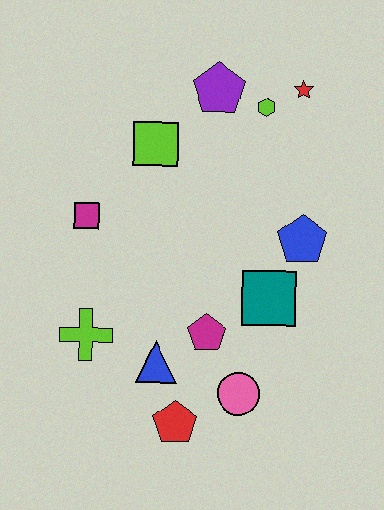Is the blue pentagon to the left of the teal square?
No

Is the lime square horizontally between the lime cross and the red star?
Yes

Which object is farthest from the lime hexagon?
The red pentagon is farthest from the lime hexagon.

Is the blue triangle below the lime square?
Yes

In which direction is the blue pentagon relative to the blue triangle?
The blue pentagon is to the right of the blue triangle.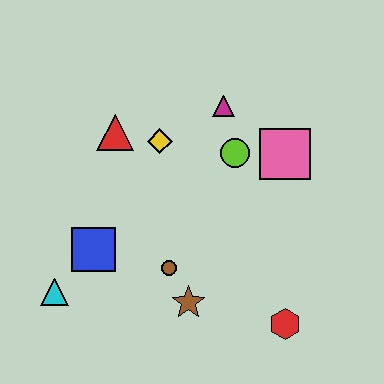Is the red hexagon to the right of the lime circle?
Yes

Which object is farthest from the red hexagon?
The red triangle is farthest from the red hexagon.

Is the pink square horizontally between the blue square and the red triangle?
No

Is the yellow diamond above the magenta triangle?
No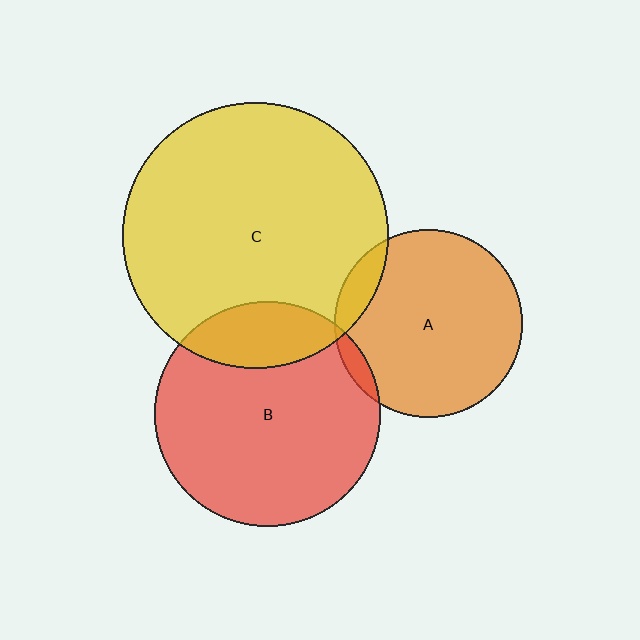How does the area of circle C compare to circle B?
Approximately 1.4 times.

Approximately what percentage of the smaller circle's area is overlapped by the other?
Approximately 5%.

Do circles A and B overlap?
Yes.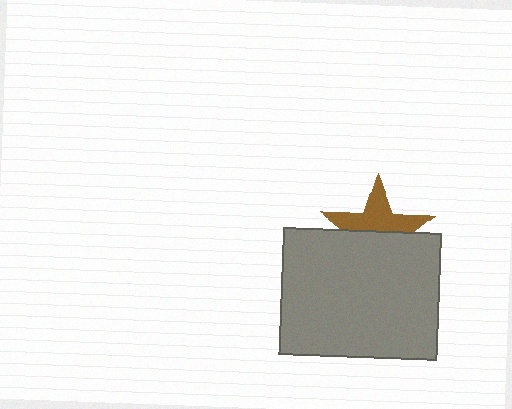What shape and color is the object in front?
The object in front is a gray rectangle.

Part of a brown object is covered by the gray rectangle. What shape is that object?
It is a star.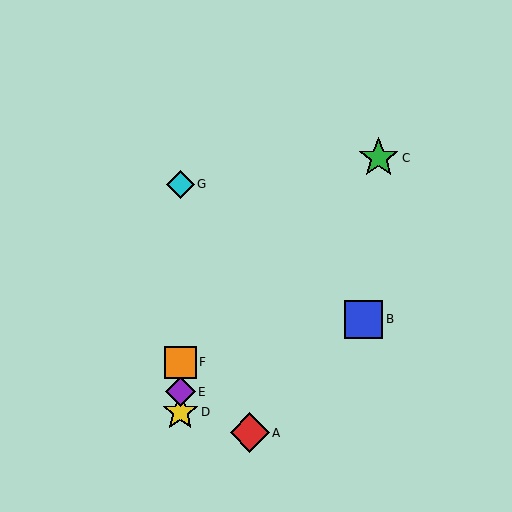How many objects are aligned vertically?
4 objects (D, E, F, G) are aligned vertically.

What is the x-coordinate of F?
Object F is at x≈180.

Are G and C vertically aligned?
No, G is at x≈180 and C is at x≈379.